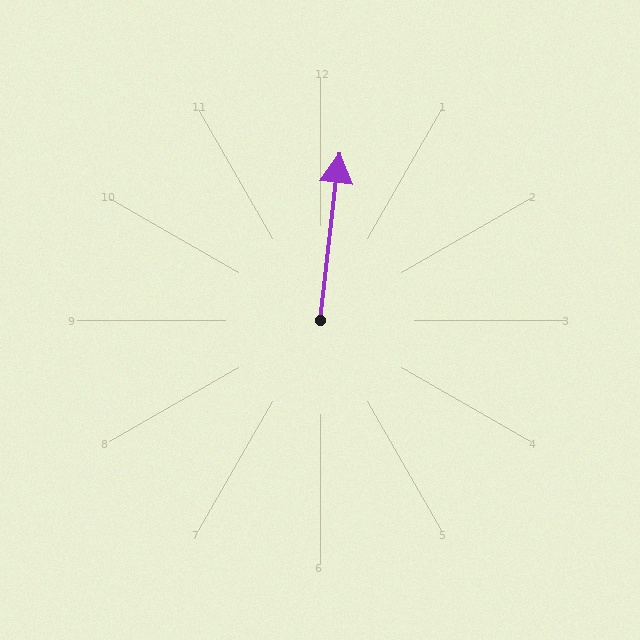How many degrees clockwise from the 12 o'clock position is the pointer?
Approximately 7 degrees.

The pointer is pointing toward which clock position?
Roughly 12 o'clock.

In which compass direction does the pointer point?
North.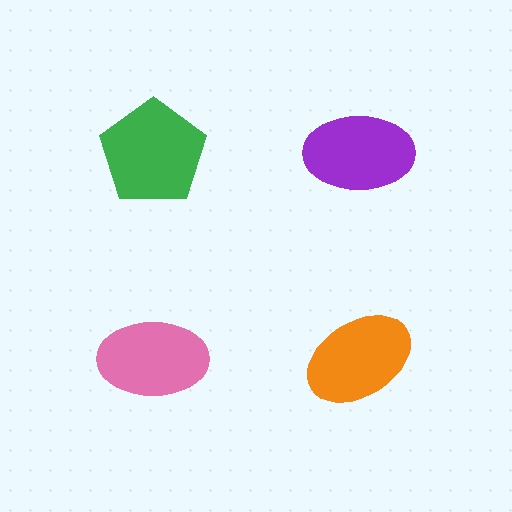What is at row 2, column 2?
An orange ellipse.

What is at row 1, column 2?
A purple ellipse.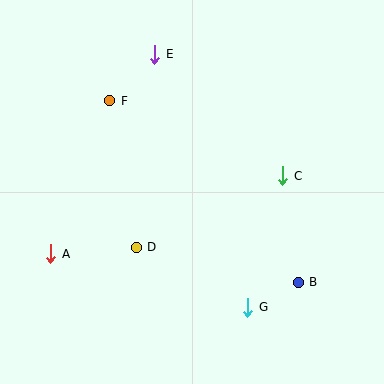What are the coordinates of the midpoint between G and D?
The midpoint between G and D is at (192, 277).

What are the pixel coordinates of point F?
Point F is at (110, 101).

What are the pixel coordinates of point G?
Point G is at (248, 307).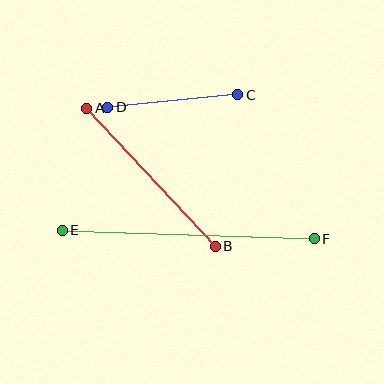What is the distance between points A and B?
The distance is approximately 189 pixels.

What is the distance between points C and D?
The distance is approximately 131 pixels.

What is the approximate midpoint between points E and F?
The midpoint is at approximately (188, 234) pixels.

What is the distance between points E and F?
The distance is approximately 252 pixels.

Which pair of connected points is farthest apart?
Points E and F are farthest apart.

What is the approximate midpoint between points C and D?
The midpoint is at approximately (173, 101) pixels.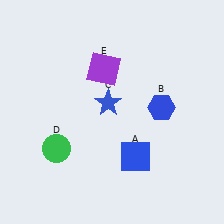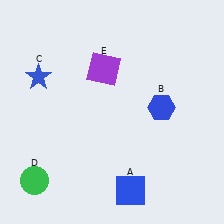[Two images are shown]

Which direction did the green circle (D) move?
The green circle (D) moved down.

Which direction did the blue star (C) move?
The blue star (C) moved left.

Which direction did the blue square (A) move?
The blue square (A) moved down.